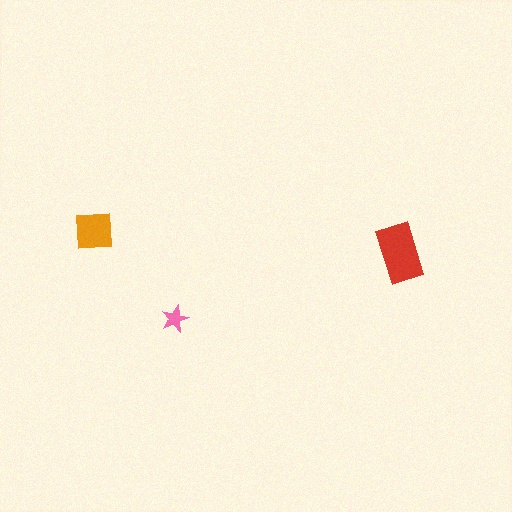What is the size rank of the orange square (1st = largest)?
2nd.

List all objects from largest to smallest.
The red rectangle, the orange square, the pink star.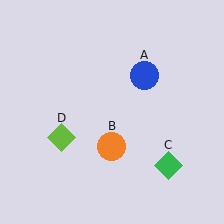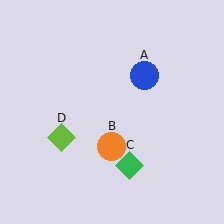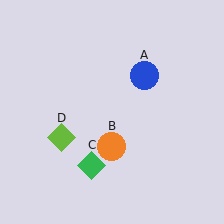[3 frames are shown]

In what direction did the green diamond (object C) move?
The green diamond (object C) moved left.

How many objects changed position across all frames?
1 object changed position: green diamond (object C).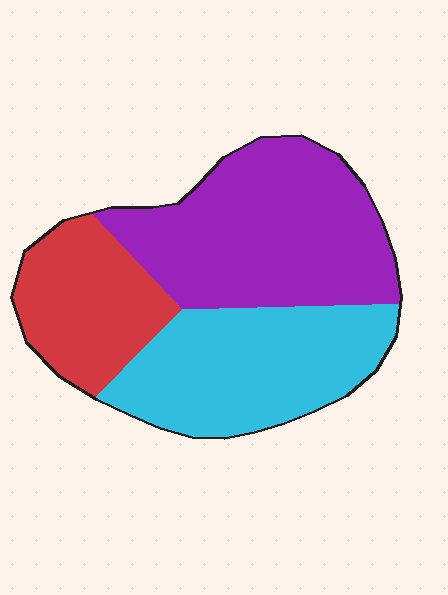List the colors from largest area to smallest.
From largest to smallest: purple, cyan, red.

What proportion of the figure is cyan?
Cyan takes up about one third (1/3) of the figure.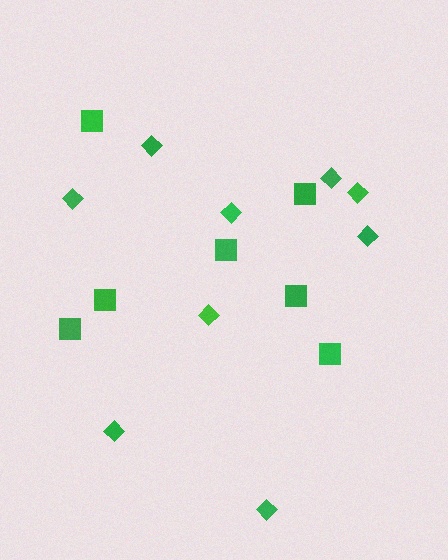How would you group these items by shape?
There are 2 groups: one group of squares (7) and one group of diamonds (9).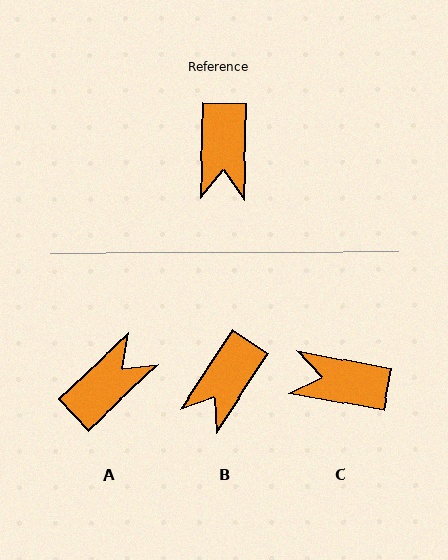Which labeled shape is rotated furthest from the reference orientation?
A, about 135 degrees away.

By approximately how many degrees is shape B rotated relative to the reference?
Approximately 32 degrees clockwise.